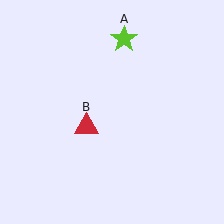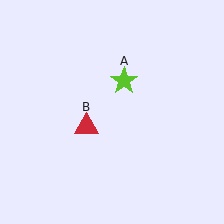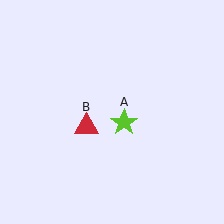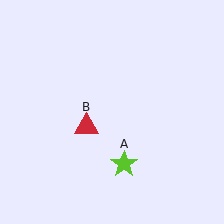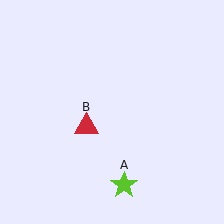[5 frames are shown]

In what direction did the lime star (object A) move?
The lime star (object A) moved down.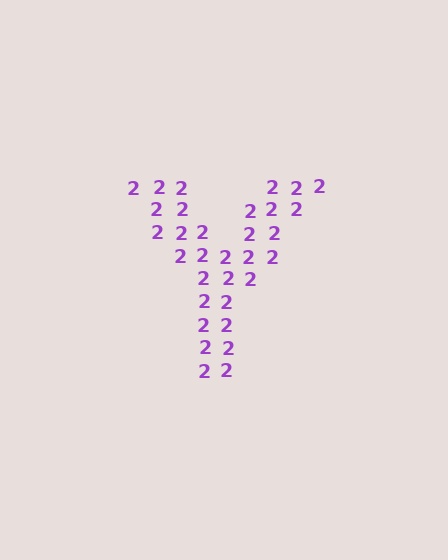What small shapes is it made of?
It is made of small digit 2's.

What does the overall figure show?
The overall figure shows the letter Y.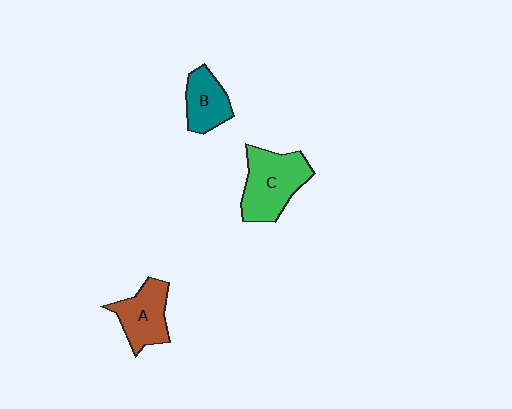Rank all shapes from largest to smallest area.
From largest to smallest: C (green), A (brown), B (teal).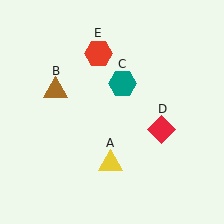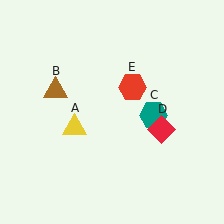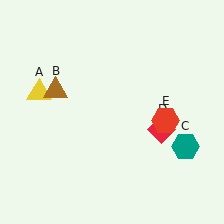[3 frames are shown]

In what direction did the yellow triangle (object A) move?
The yellow triangle (object A) moved up and to the left.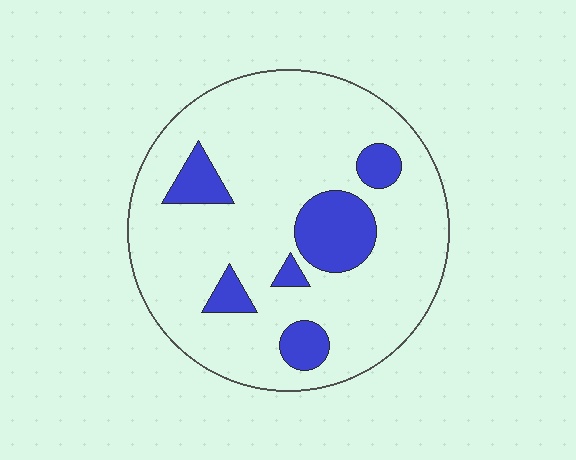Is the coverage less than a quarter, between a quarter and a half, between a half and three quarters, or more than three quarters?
Less than a quarter.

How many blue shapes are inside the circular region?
6.